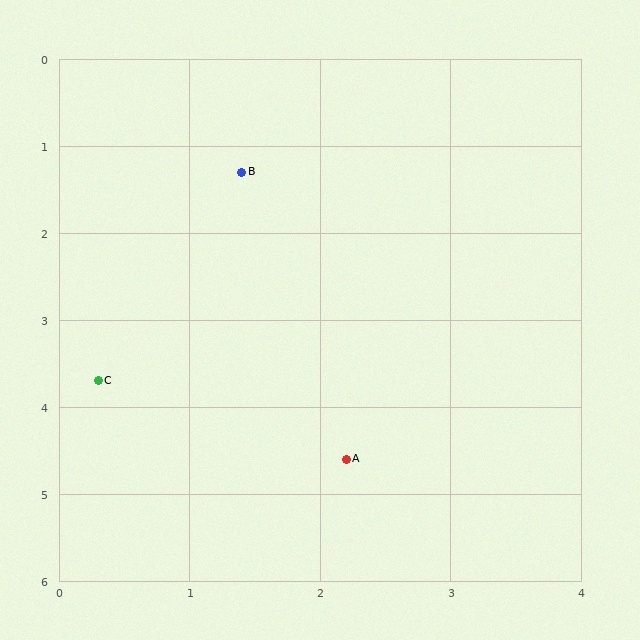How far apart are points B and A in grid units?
Points B and A are about 3.4 grid units apart.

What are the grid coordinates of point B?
Point B is at approximately (1.4, 1.3).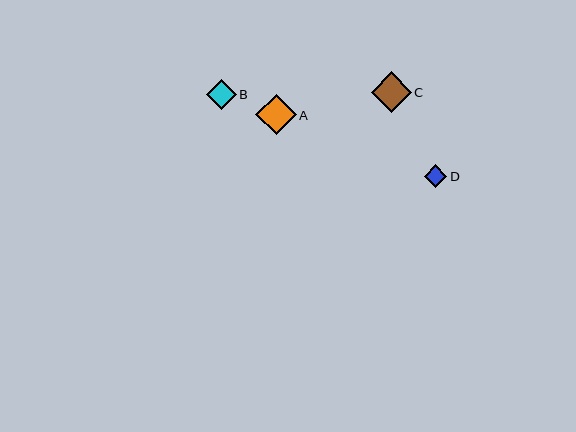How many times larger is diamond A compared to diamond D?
Diamond A is approximately 1.8 times the size of diamond D.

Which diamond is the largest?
Diamond A is the largest with a size of approximately 40 pixels.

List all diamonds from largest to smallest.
From largest to smallest: A, C, B, D.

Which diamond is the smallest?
Diamond D is the smallest with a size of approximately 23 pixels.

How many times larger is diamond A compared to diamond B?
Diamond A is approximately 1.3 times the size of diamond B.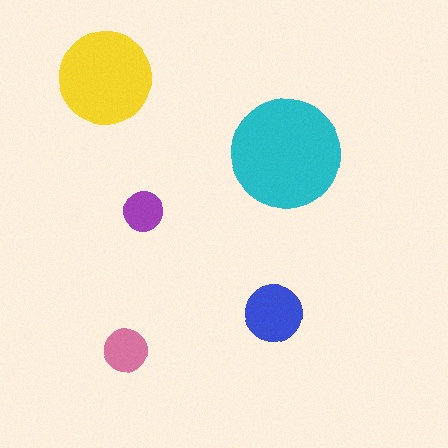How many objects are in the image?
There are 5 objects in the image.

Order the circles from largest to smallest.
the cyan one, the yellow one, the blue one, the pink one, the purple one.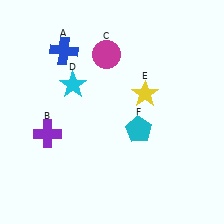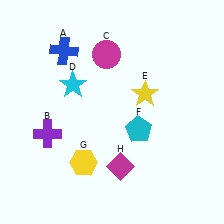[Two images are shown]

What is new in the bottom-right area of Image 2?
A magenta diamond (H) was added in the bottom-right area of Image 2.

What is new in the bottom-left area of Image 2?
A yellow hexagon (G) was added in the bottom-left area of Image 2.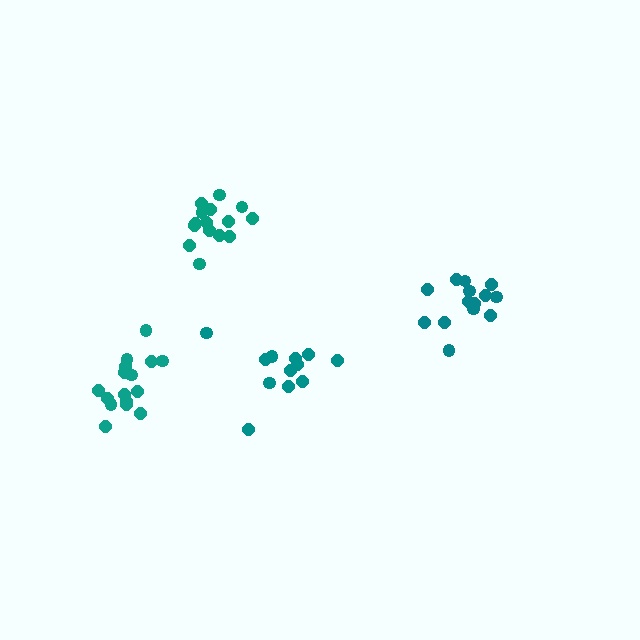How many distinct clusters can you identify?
There are 4 distinct clusters.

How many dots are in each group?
Group 1: 12 dots, Group 2: 14 dots, Group 3: 16 dots, Group 4: 16 dots (58 total).